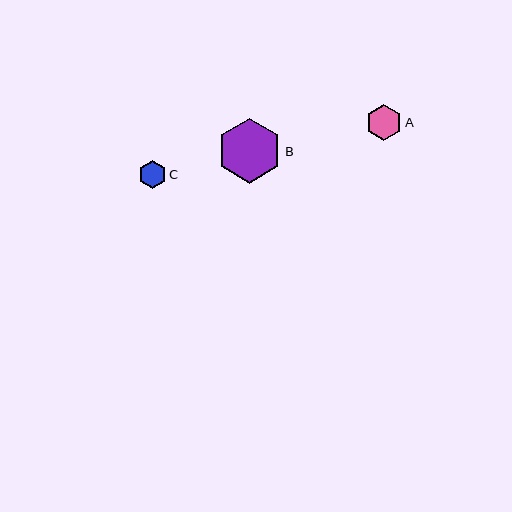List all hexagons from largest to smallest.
From largest to smallest: B, A, C.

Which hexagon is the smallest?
Hexagon C is the smallest with a size of approximately 28 pixels.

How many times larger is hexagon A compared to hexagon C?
Hexagon A is approximately 1.3 times the size of hexagon C.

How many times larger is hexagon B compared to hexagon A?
Hexagon B is approximately 1.8 times the size of hexagon A.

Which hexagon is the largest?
Hexagon B is the largest with a size of approximately 65 pixels.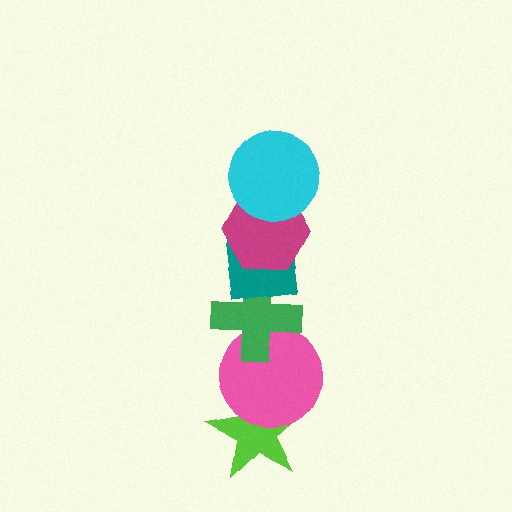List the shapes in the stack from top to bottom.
From top to bottom: the cyan circle, the magenta hexagon, the teal square, the green cross, the pink circle, the lime star.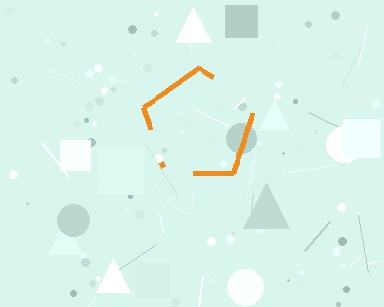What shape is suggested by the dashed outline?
The dashed outline suggests a pentagon.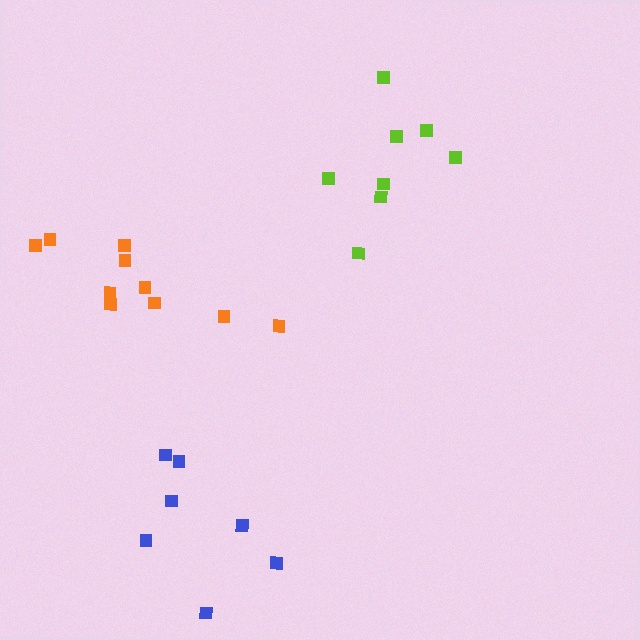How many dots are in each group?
Group 1: 7 dots, Group 2: 10 dots, Group 3: 8 dots (25 total).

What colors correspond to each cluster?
The clusters are colored: blue, orange, lime.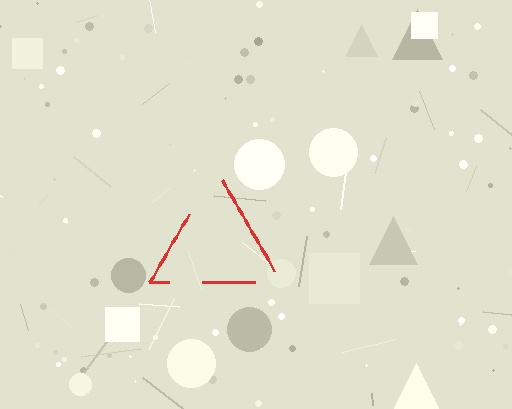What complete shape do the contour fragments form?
The contour fragments form a triangle.